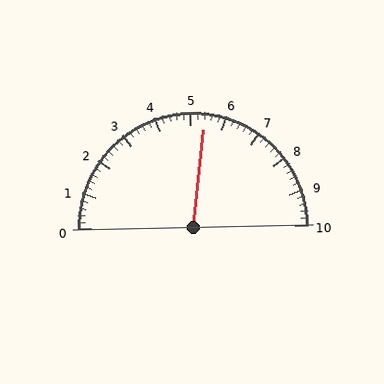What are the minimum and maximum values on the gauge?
The gauge ranges from 0 to 10.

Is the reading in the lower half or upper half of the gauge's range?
The reading is in the upper half of the range (0 to 10).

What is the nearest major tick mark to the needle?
The nearest major tick mark is 5.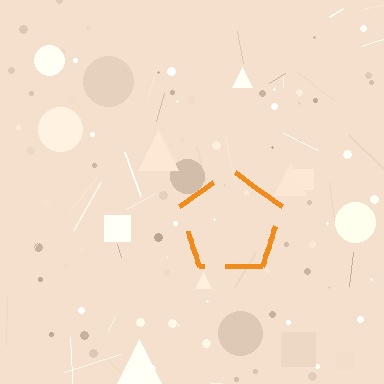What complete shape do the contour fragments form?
The contour fragments form a pentagon.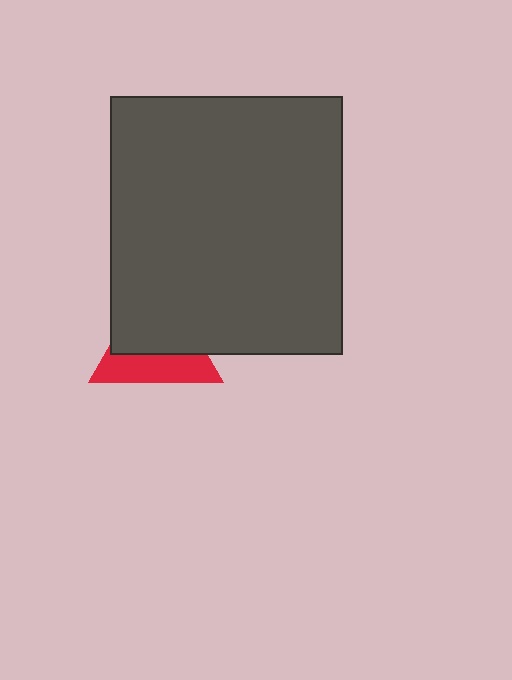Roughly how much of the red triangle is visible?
A small part of it is visible (roughly 42%).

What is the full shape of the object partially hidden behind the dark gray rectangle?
The partially hidden object is a red triangle.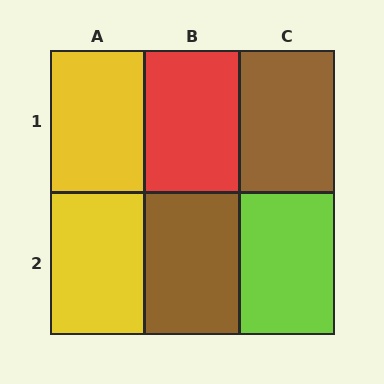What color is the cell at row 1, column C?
Brown.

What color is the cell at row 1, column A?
Yellow.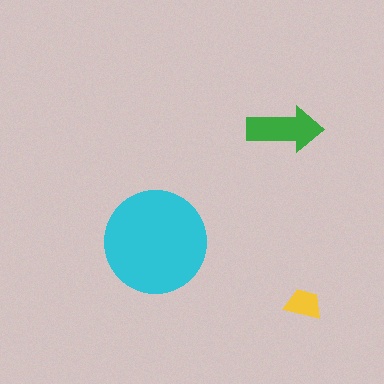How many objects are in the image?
There are 3 objects in the image.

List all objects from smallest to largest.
The yellow trapezoid, the green arrow, the cyan circle.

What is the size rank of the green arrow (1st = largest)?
2nd.